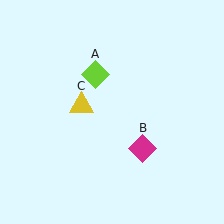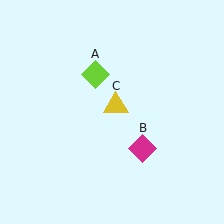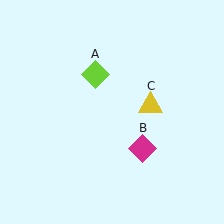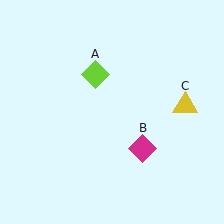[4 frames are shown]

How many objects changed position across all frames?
1 object changed position: yellow triangle (object C).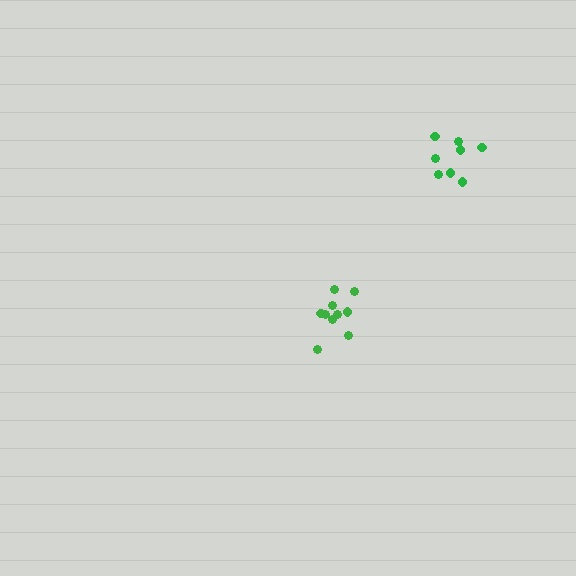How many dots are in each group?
Group 1: 10 dots, Group 2: 8 dots (18 total).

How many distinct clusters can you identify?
There are 2 distinct clusters.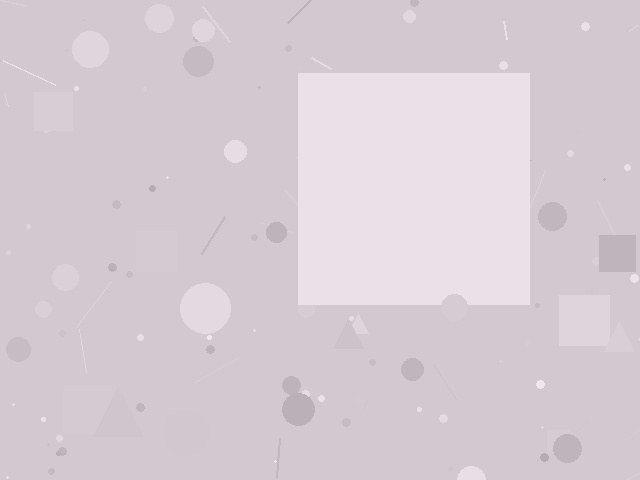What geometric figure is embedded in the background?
A square is embedded in the background.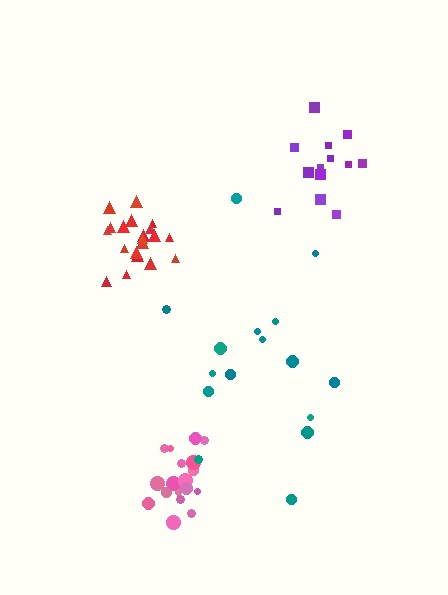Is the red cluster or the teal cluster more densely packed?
Red.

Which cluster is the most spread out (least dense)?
Teal.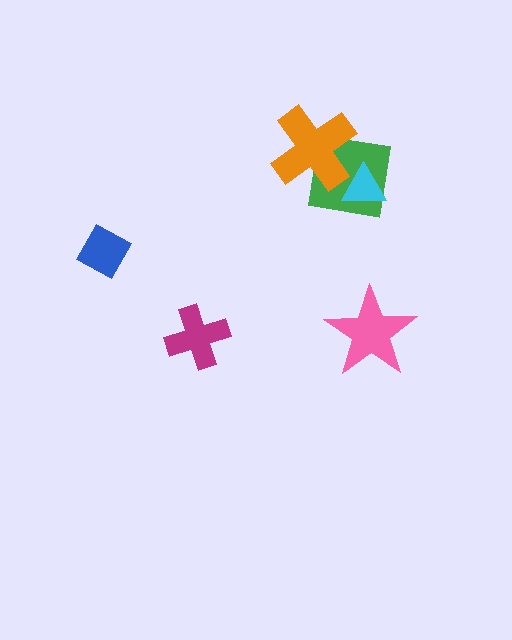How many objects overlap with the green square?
2 objects overlap with the green square.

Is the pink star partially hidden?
No, no other shape covers it.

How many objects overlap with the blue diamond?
0 objects overlap with the blue diamond.